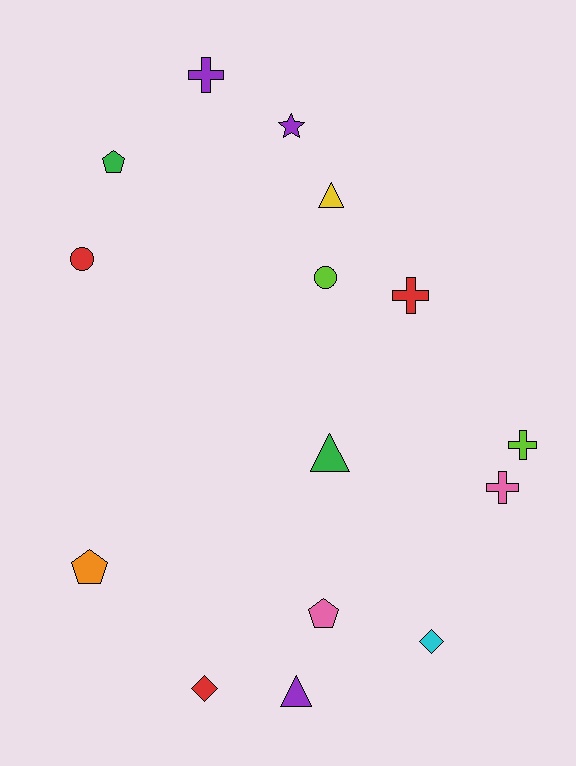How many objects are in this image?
There are 15 objects.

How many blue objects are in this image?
There are no blue objects.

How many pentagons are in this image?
There are 3 pentagons.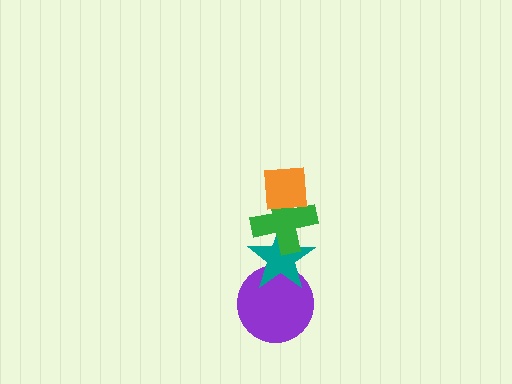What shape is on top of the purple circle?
The teal star is on top of the purple circle.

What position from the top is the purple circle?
The purple circle is 4th from the top.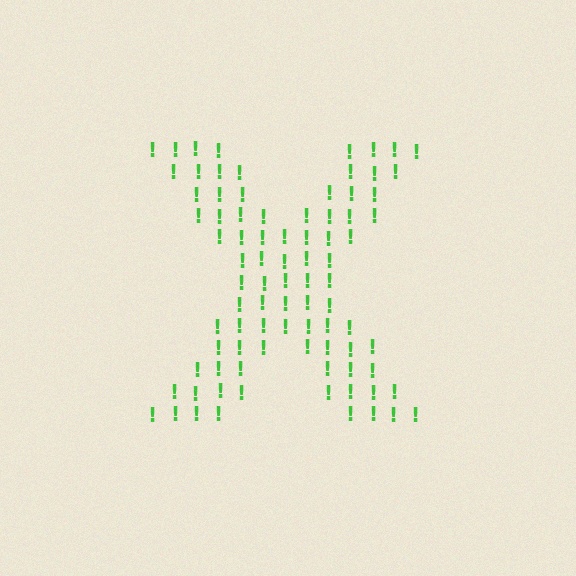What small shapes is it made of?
It is made of small exclamation marks.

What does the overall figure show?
The overall figure shows the letter X.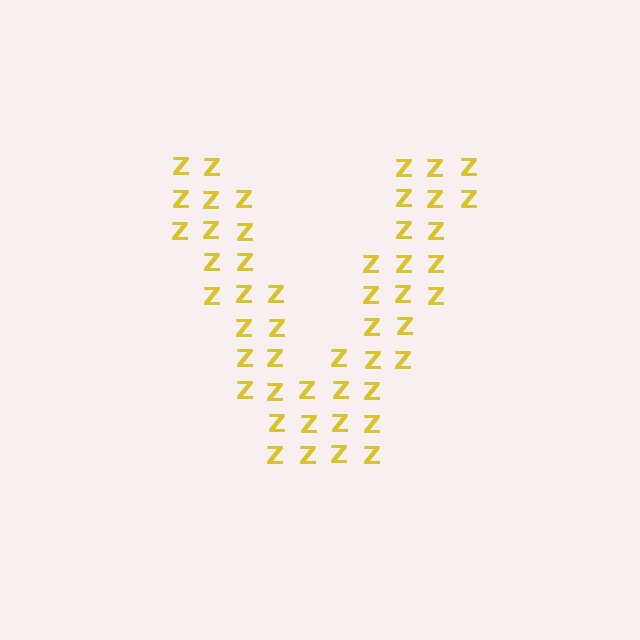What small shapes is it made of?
It is made of small letter Z's.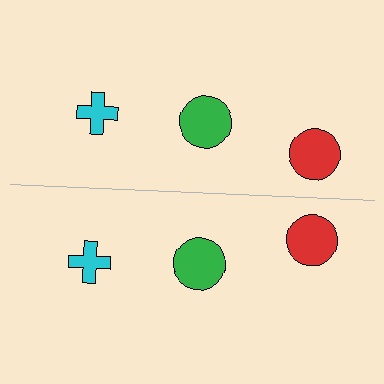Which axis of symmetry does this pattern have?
The pattern has a horizontal axis of symmetry running through the center of the image.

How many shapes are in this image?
There are 6 shapes in this image.